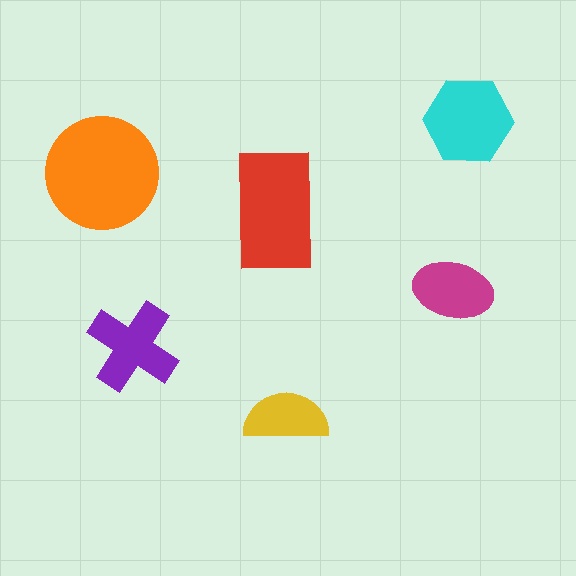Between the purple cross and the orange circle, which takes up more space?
The orange circle.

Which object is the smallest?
The yellow semicircle.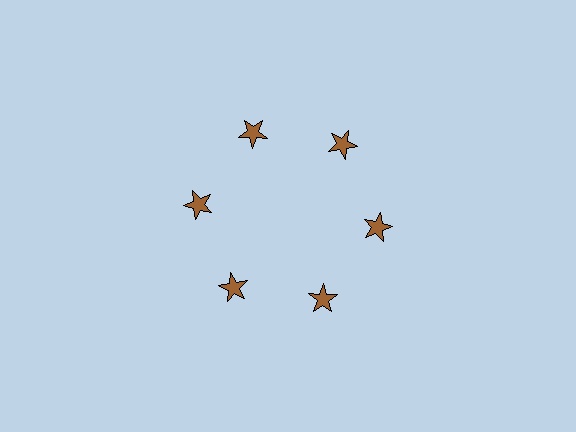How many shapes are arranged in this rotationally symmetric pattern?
There are 6 shapes, arranged in 6 groups of 1.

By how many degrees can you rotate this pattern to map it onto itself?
The pattern maps onto itself every 60 degrees of rotation.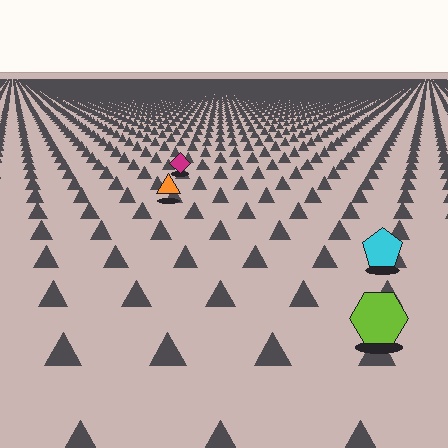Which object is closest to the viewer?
The lime hexagon is closest. The texture marks near it are larger and more spread out.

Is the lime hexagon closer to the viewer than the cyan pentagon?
Yes. The lime hexagon is closer — you can tell from the texture gradient: the ground texture is coarser near it.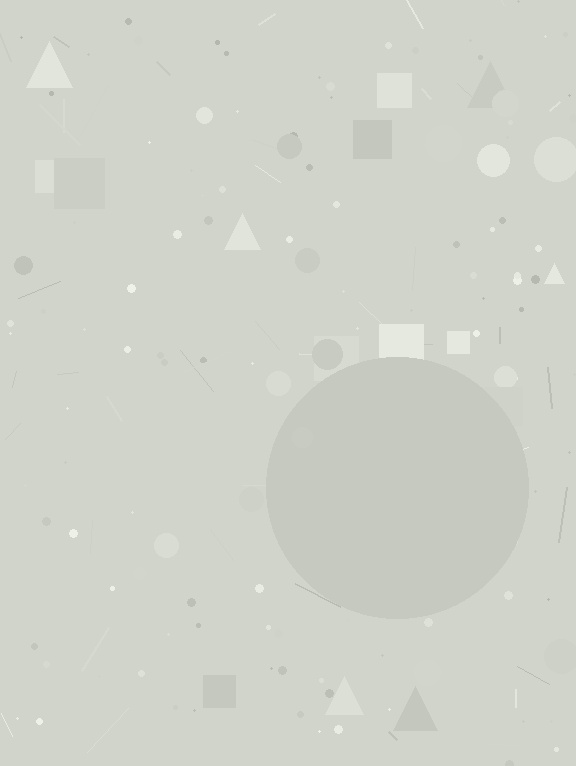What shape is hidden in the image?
A circle is hidden in the image.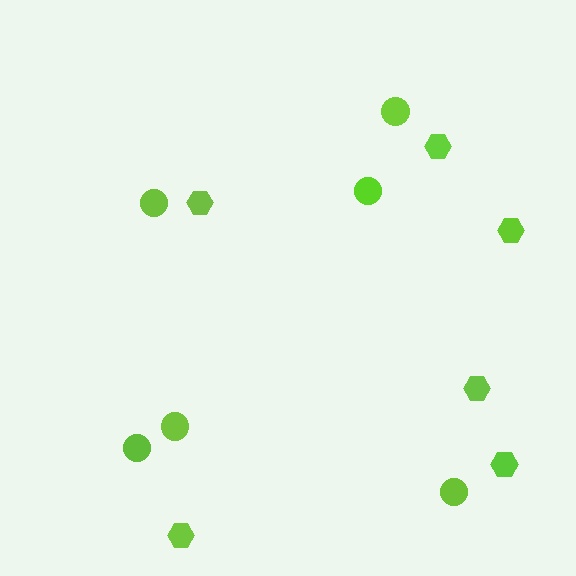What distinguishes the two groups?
There are 2 groups: one group of hexagons (6) and one group of circles (6).